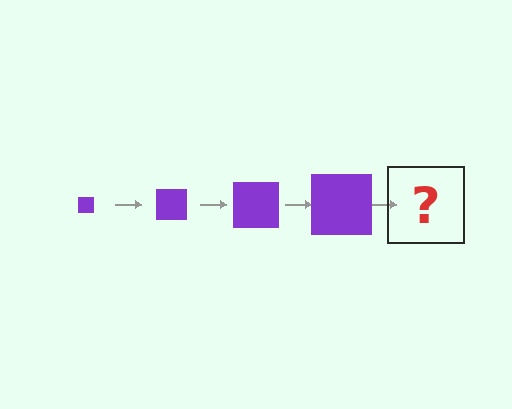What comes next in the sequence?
The next element should be a purple square, larger than the previous one.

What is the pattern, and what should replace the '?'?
The pattern is that the square gets progressively larger each step. The '?' should be a purple square, larger than the previous one.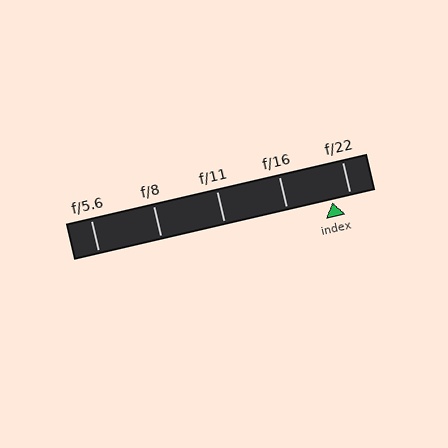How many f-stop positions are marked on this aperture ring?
There are 5 f-stop positions marked.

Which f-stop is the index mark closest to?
The index mark is closest to f/22.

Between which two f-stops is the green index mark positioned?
The index mark is between f/16 and f/22.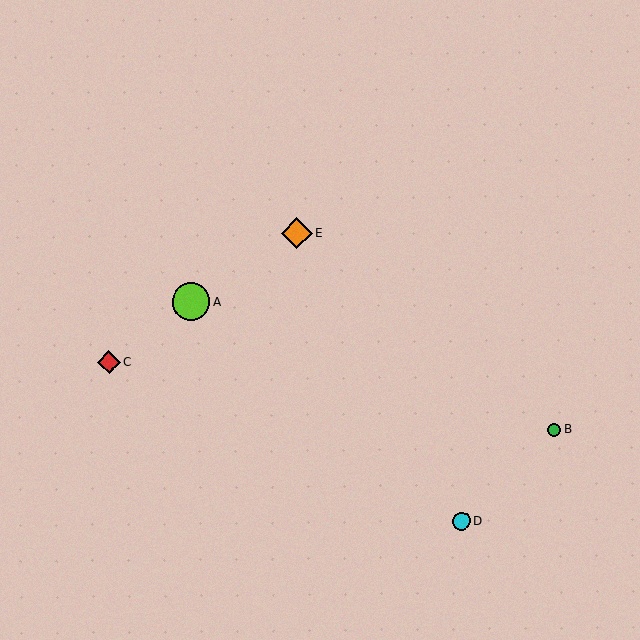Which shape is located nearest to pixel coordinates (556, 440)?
The green circle (labeled B) at (554, 430) is nearest to that location.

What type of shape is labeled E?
Shape E is an orange diamond.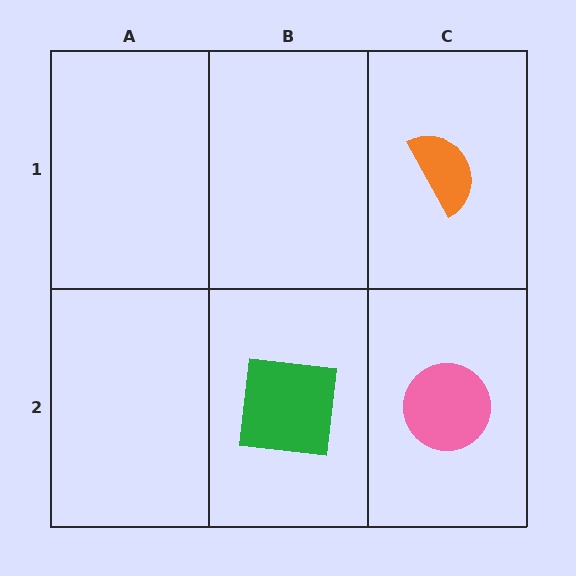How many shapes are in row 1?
1 shape.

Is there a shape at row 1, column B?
No, that cell is empty.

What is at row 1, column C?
An orange semicircle.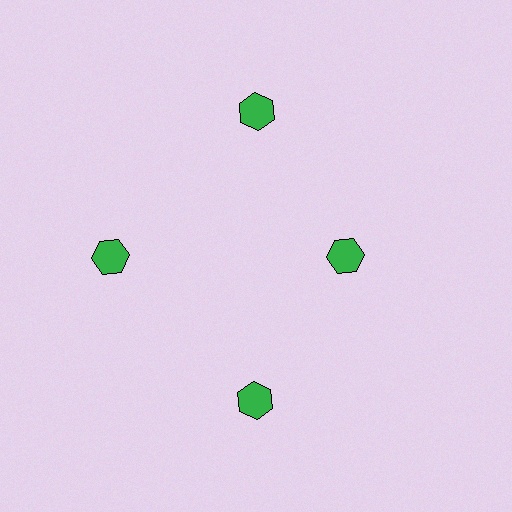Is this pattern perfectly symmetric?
No. The 4 green hexagons are arranged in a ring, but one element near the 3 o'clock position is pulled inward toward the center, breaking the 4-fold rotational symmetry.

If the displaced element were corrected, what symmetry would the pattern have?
It would have 4-fold rotational symmetry — the pattern would map onto itself every 90 degrees.